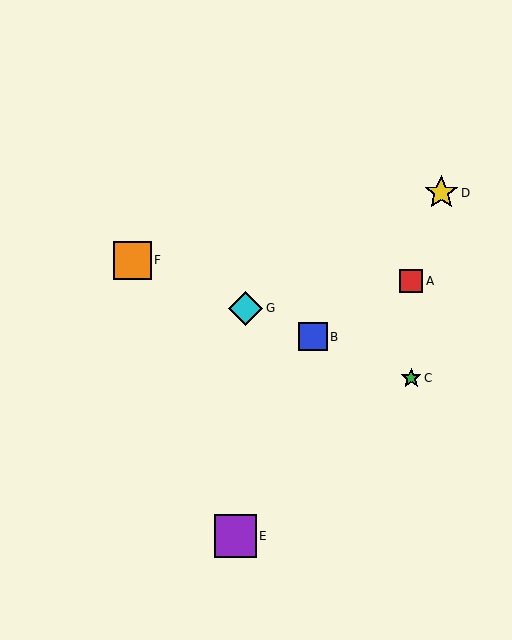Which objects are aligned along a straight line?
Objects B, C, F, G are aligned along a straight line.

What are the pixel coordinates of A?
Object A is at (411, 281).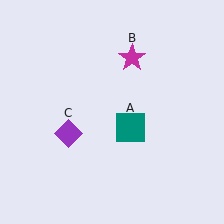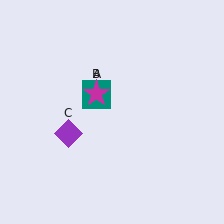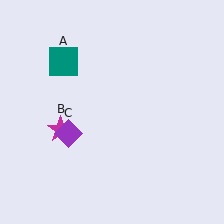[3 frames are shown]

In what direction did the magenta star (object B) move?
The magenta star (object B) moved down and to the left.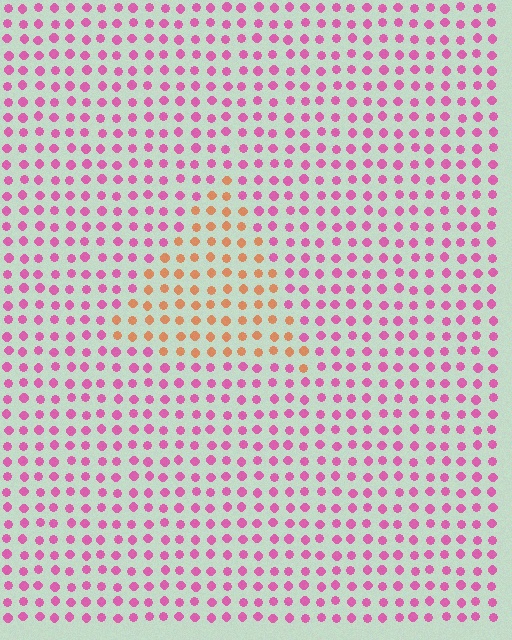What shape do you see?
I see a triangle.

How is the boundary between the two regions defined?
The boundary is defined purely by a slight shift in hue (about 59 degrees). Spacing, size, and orientation are identical on both sides.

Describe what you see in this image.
The image is filled with small pink elements in a uniform arrangement. A triangle-shaped region is visible where the elements are tinted to a slightly different hue, forming a subtle color boundary.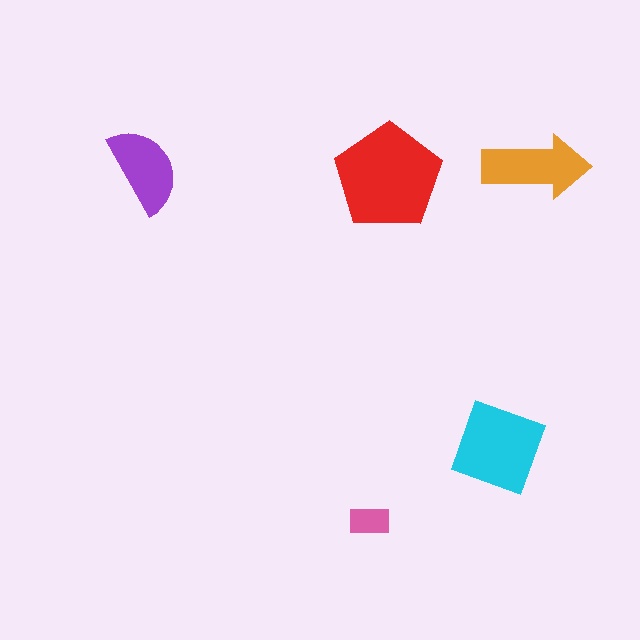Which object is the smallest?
The pink rectangle.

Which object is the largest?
The red pentagon.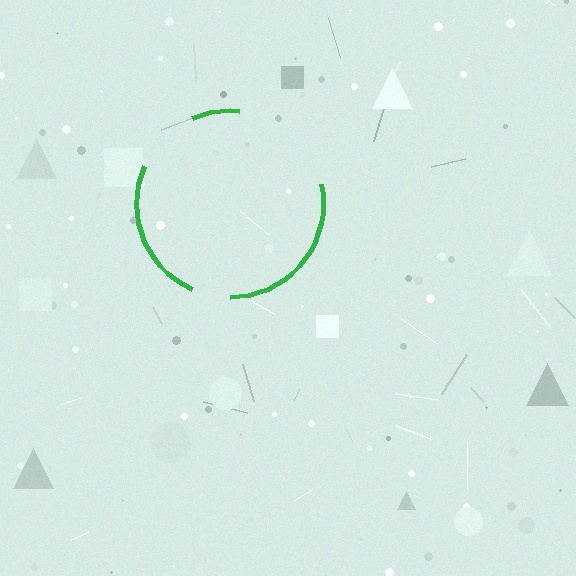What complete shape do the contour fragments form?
The contour fragments form a circle.